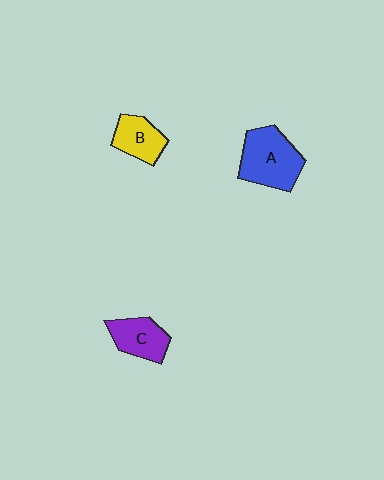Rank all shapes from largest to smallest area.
From largest to smallest: A (blue), C (purple), B (yellow).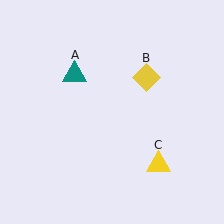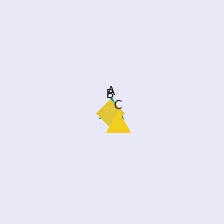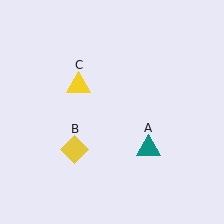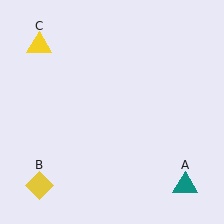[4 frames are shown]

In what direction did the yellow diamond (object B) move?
The yellow diamond (object B) moved down and to the left.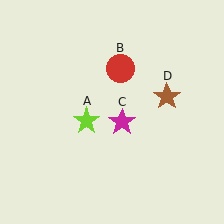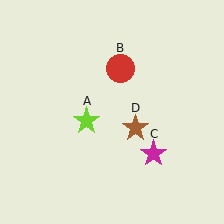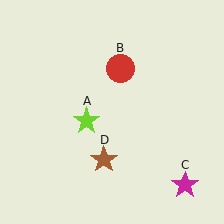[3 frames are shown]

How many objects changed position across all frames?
2 objects changed position: magenta star (object C), brown star (object D).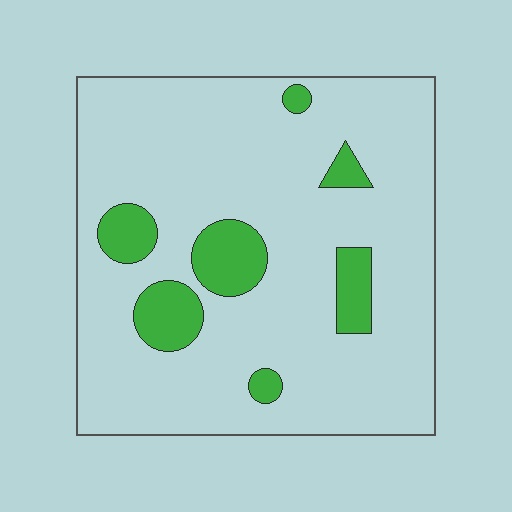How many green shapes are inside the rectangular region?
7.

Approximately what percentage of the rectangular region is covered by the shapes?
Approximately 15%.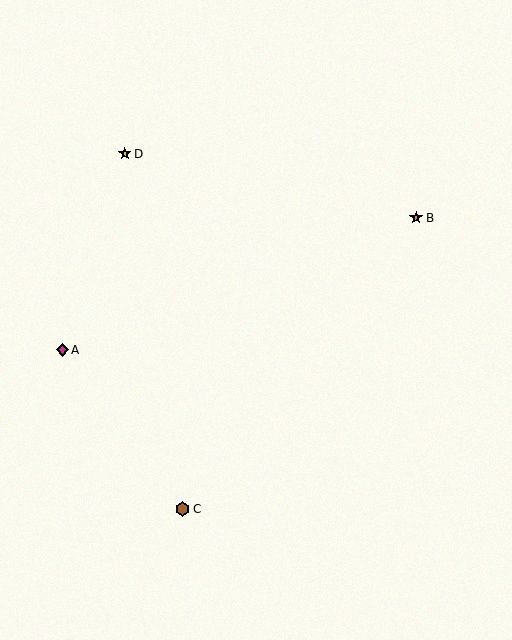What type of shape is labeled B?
Shape B is an orange star.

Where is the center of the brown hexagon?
The center of the brown hexagon is at (182, 509).